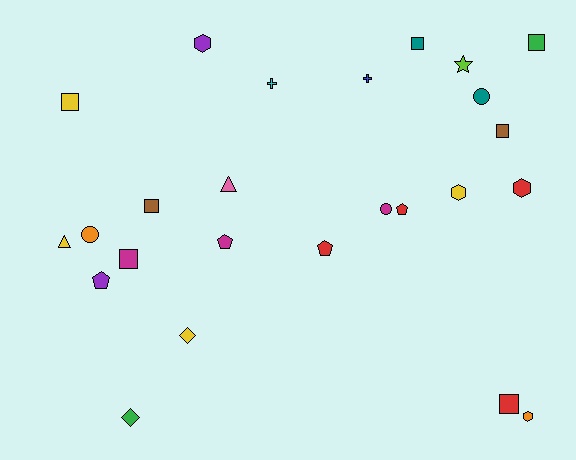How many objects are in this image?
There are 25 objects.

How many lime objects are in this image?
There is 1 lime object.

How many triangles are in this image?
There are 2 triangles.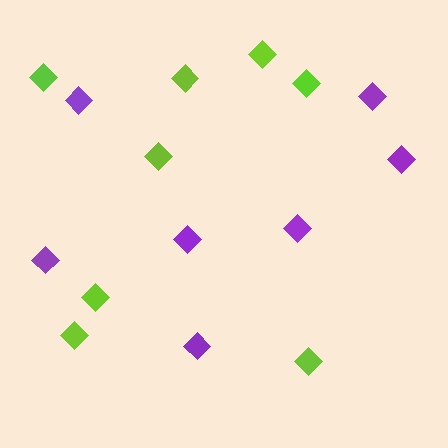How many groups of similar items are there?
There are 2 groups: one group of lime diamonds (8) and one group of purple diamonds (7).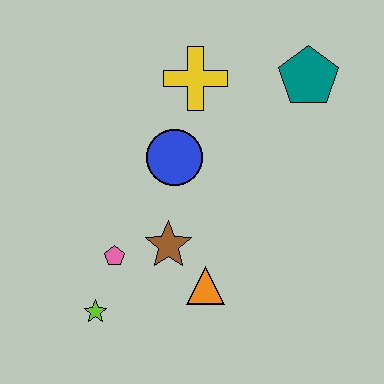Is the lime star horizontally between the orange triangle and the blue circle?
No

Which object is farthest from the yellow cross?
The lime star is farthest from the yellow cross.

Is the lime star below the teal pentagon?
Yes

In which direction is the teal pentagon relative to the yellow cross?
The teal pentagon is to the right of the yellow cross.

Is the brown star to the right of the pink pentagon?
Yes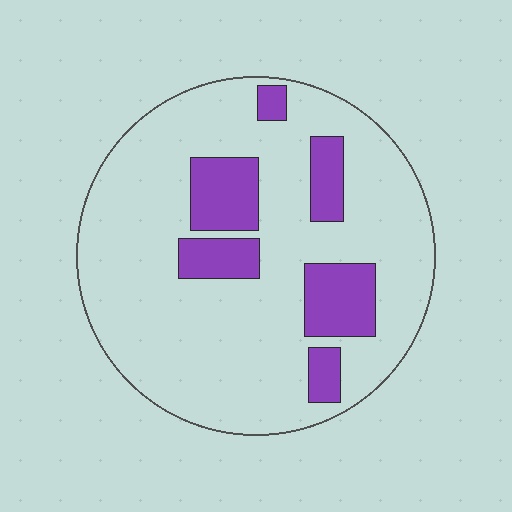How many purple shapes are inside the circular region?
6.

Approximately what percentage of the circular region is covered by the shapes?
Approximately 20%.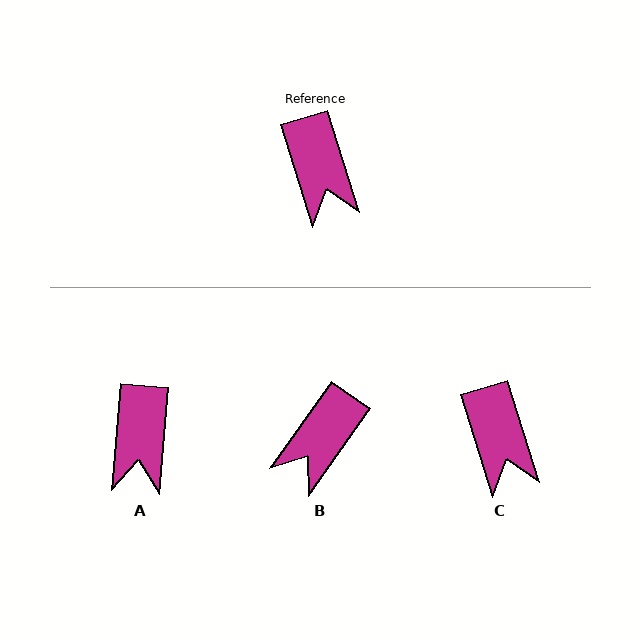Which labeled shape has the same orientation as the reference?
C.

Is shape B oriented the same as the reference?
No, it is off by about 53 degrees.